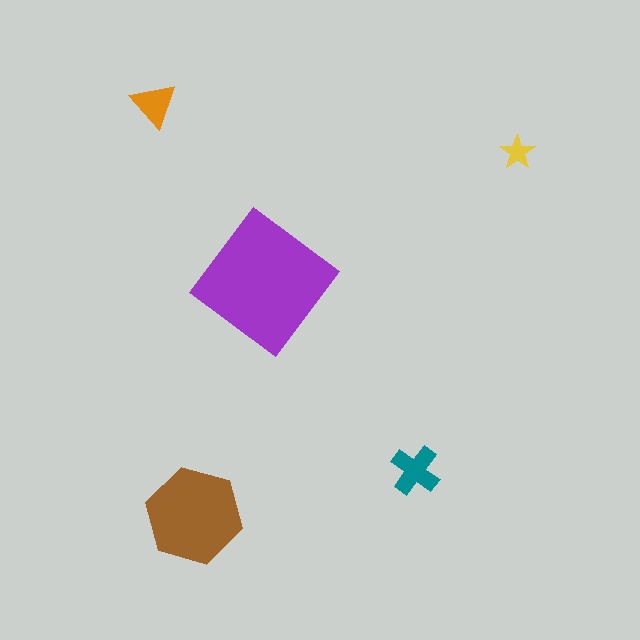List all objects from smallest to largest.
The yellow star, the orange triangle, the teal cross, the brown hexagon, the purple diamond.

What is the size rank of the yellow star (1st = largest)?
5th.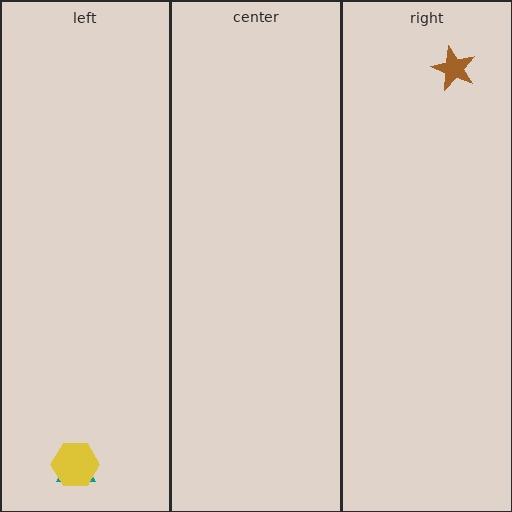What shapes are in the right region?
The brown star.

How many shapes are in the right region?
1.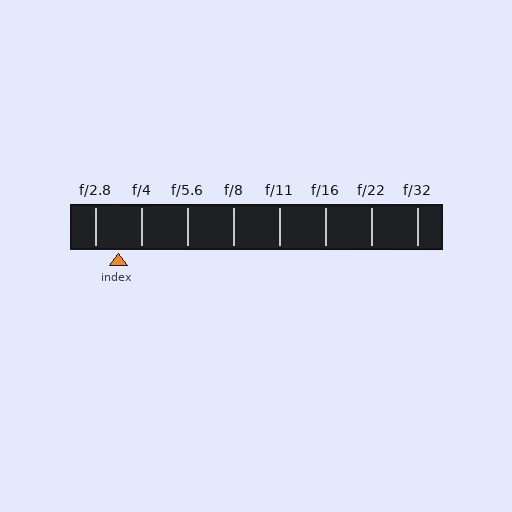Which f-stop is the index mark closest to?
The index mark is closest to f/4.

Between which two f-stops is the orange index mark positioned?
The index mark is between f/2.8 and f/4.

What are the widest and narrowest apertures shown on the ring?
The widest aperture shown is f/2.8 and the narrowest is f/32.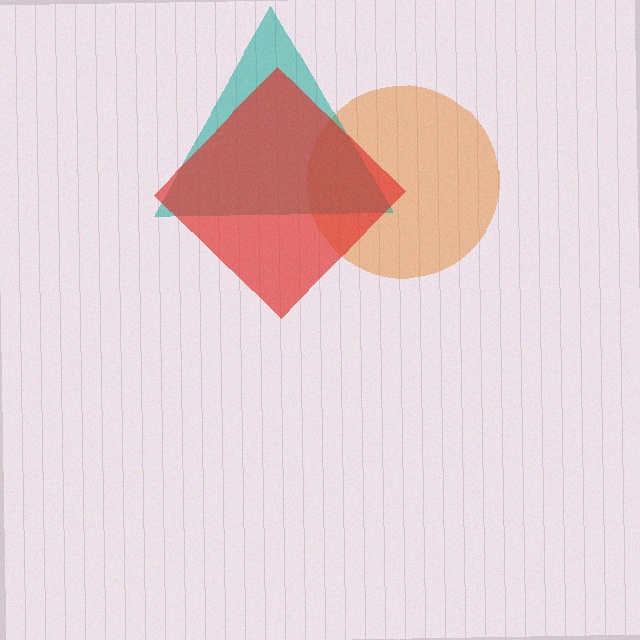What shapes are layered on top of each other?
The layered shapes are: an orange circle, a teal triangle, a red diamond.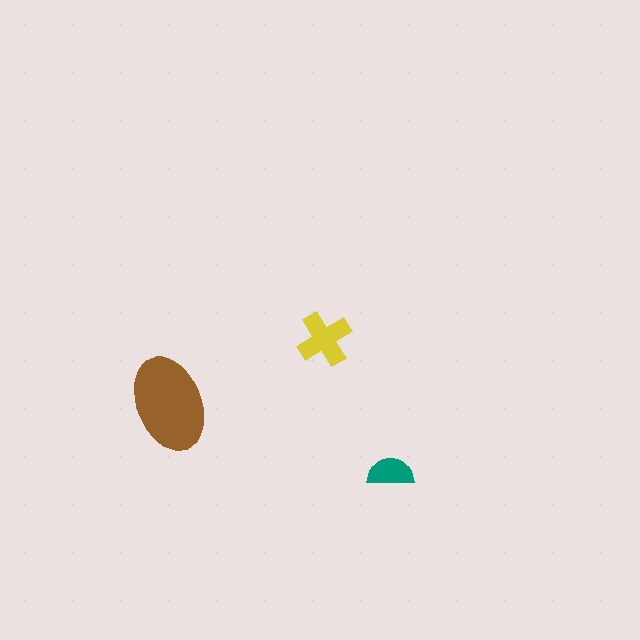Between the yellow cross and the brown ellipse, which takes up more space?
The brown ellipse.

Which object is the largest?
The brown ellipse.